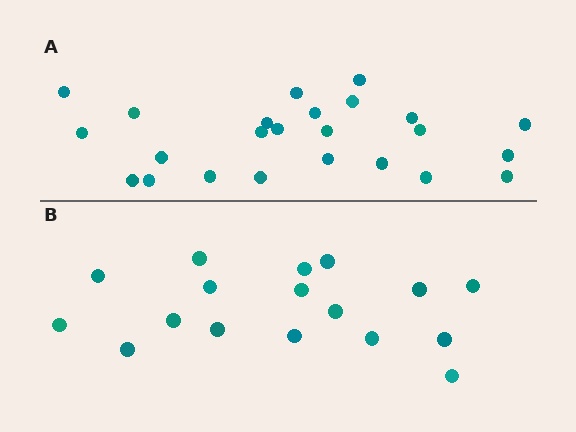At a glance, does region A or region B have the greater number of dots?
Region A (the top region) has more dots.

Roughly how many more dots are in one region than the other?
Region A has roughly 8 or so more dots than region B.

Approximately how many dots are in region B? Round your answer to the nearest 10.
About 20 dots. (The exact count is 17, which rounds to 20.)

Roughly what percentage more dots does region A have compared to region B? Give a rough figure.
About 40% more.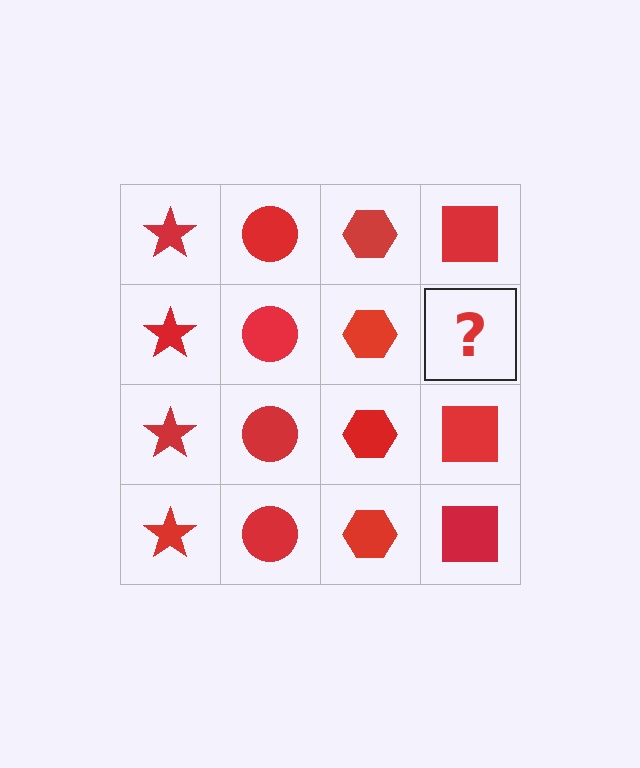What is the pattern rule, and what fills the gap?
The rule is that each column has a consistent shape. The gap should be filled with a red square.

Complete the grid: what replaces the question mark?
The question mark should be replaced with a red square.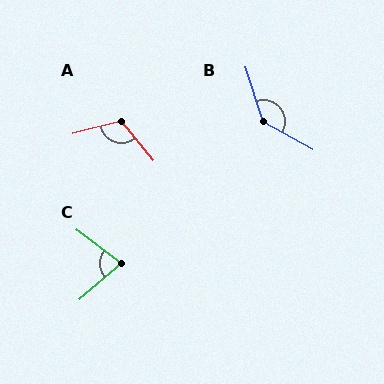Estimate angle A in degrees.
Approximately 115 degrees.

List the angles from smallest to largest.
C (77°), A (115°), B (137°).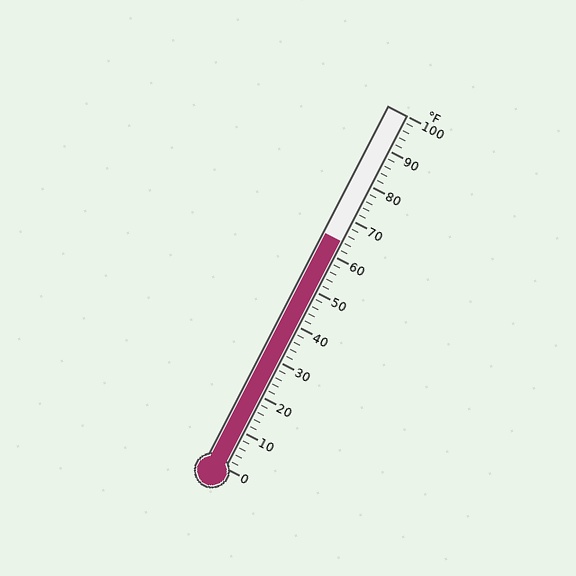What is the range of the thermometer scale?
The thermometer scale ranges from 0°F to 100°F.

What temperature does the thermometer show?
The thermometer shows approximately 64°F.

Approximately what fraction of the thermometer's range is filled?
The thermometer is filled to approximately 65% of its range.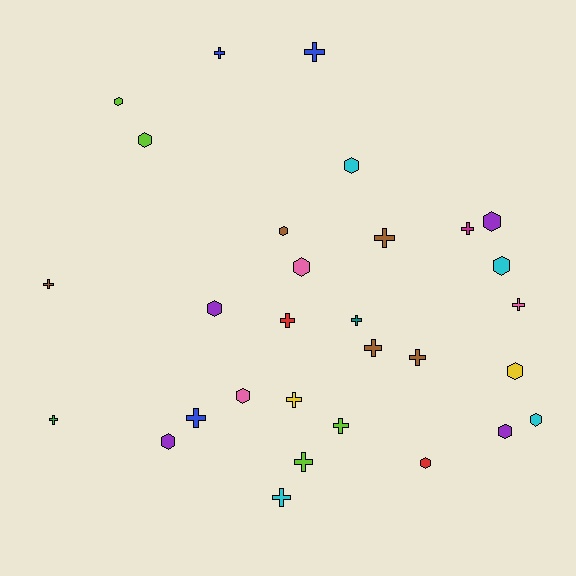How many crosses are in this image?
There are 16 crosses.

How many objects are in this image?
There are 30 objects.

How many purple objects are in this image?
There are 4 purple objects.